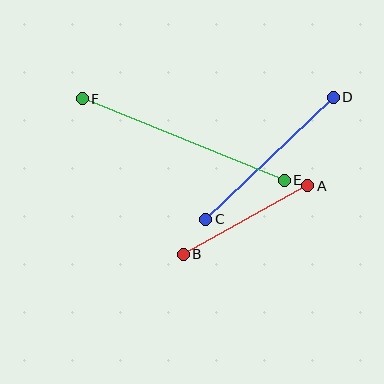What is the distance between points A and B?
The distance is approximately 142 pixels.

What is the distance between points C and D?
The distance is approximately 177 pixels.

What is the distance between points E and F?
The distance is approximately 217 pixels.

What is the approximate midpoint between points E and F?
The midpoint is at approximately (183, 139) pixels.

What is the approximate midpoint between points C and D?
The midpoint is at approximately (270, 158) pixels.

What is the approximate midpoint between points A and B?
The midpoint is at approximately (246, 220) pixels.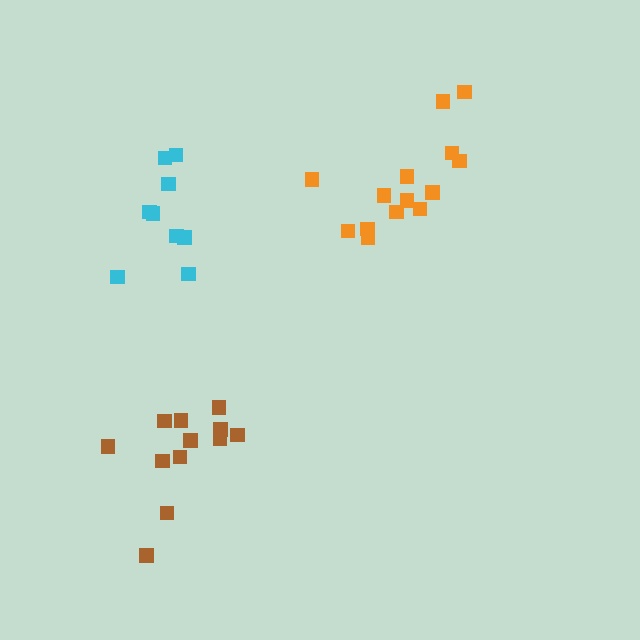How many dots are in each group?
Group 1: 14 dots, Group 2: 9 dots, Group 3: 12 dots (35 total).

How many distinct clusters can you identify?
There are 3 distinct clusters.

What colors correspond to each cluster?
The clusters are colored: orange, cyan, brown.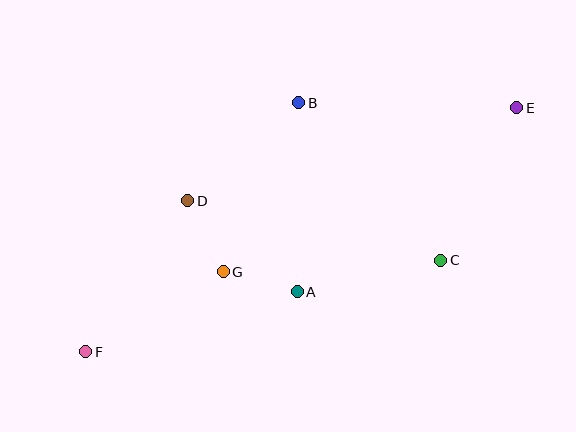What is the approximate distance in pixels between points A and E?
The distance between A and E is approximately 286 pixels.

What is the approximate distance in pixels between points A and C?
The distance between A and C is approximately 147 pixels.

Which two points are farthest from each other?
Points E and F are farthest from each other.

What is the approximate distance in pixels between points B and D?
The distance between B and D is approximately 148 pixels.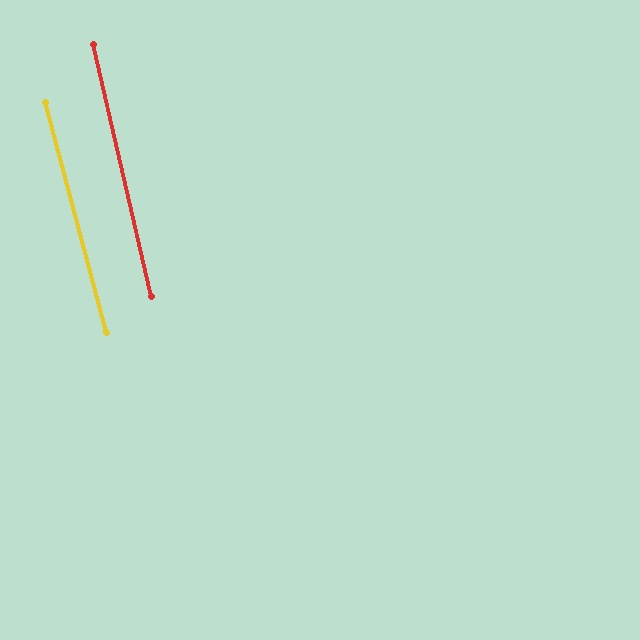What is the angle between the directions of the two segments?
Approximately 2 degrees.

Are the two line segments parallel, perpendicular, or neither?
Parallel — their directions differ by only 2.0°.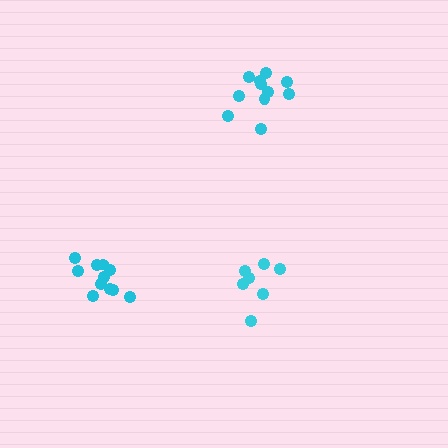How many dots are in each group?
Group 1: 7 dots, Group 2: 11 dots, Group 3: 11 dots (29 total).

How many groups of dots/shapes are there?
There are 3 groups.